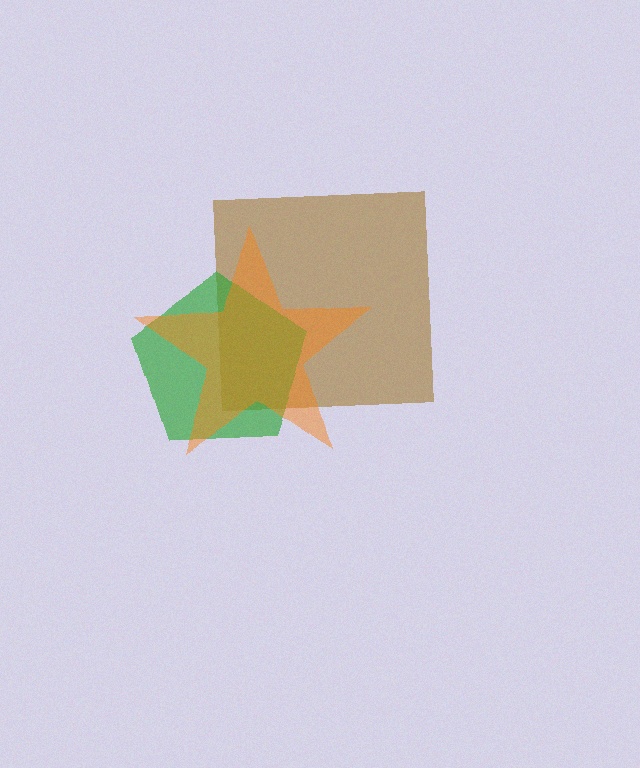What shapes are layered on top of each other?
The layered shapes are: a brown square, a green pentagon, an orange star.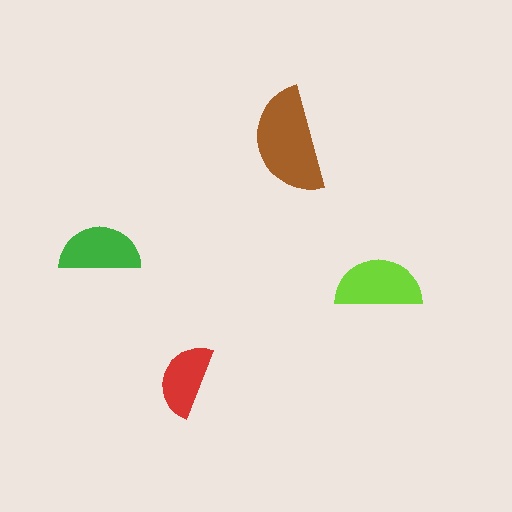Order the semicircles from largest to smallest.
the brown one, the lime one, the green one, the red one.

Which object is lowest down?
The red semicircle is bottommost.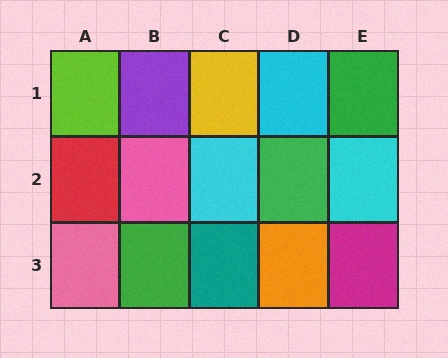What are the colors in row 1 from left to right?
Lime, purple, yellow, cyan, green.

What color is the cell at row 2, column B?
Pink.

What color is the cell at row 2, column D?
Green.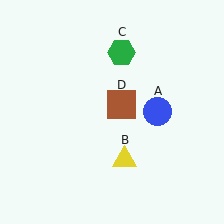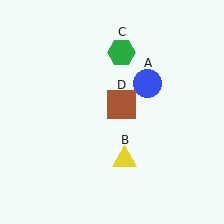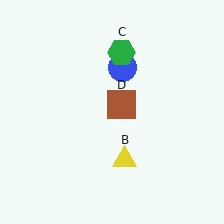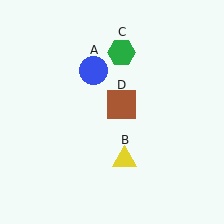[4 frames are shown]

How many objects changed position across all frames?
1 object changed position: blue circle (object A).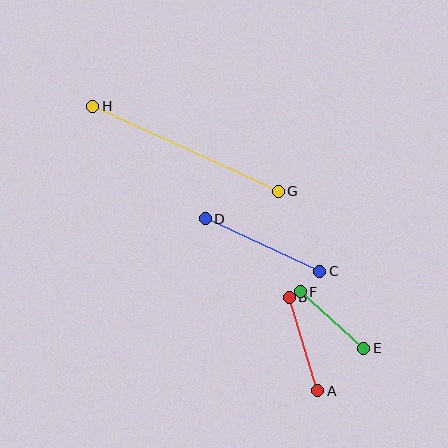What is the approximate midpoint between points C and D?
The midpoint is at approximately (263, 245) pixels.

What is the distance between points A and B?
The distance is approximately 98 pixels.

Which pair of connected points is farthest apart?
Points G and H are farthest apart.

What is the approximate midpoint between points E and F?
The midpoint is at approximately (332, 320) pixels.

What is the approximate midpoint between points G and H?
The midpoint is at approximately (185, 149) pixels.